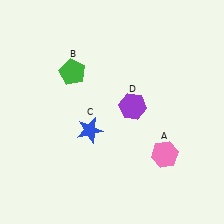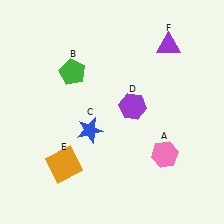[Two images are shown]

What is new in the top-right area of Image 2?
A purple triangle (F) was added in the top-right area of Image 2.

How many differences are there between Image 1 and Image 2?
There are 2 differences between the two images.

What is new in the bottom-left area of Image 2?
An orange square (E) was added in the bottom-left area of Image 2.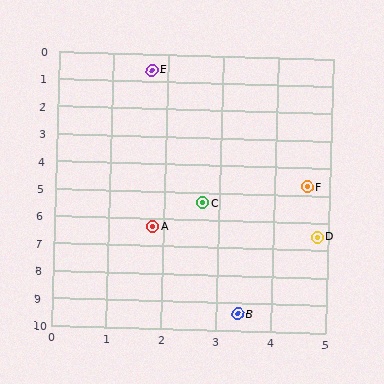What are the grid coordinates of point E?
Point E is at approximately (1.7, 0.6).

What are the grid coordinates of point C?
Point C is at approximately (2.7, 5.4).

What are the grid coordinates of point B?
Point B is at approximately (3.4, 9.4).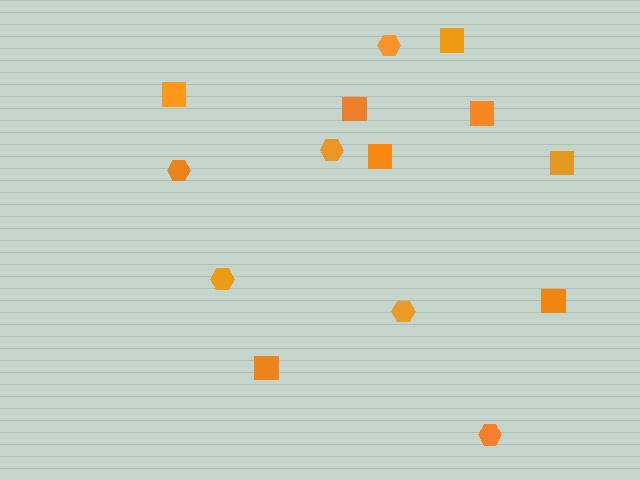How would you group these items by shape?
There are 2 groups: one group of hexagons (6) and one group of squares (8).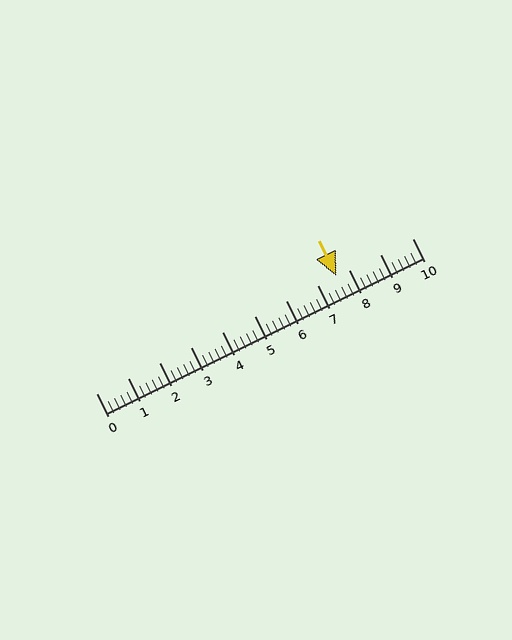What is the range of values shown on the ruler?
The ruler shows values from 0 to 10.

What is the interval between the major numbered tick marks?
The major tick marks are spaced 1 units apart.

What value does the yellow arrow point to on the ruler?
The yellow arrow points to approximately 7.6.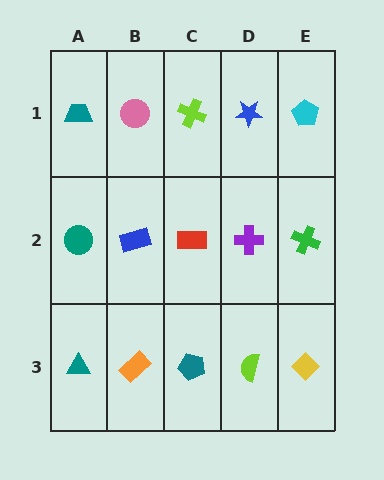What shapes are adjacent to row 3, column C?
A red rectangle (row 2, column C), an orange rectangle (row 3, column B), a lime semicircle (row 3, column D).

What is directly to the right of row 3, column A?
An orange rectangle.